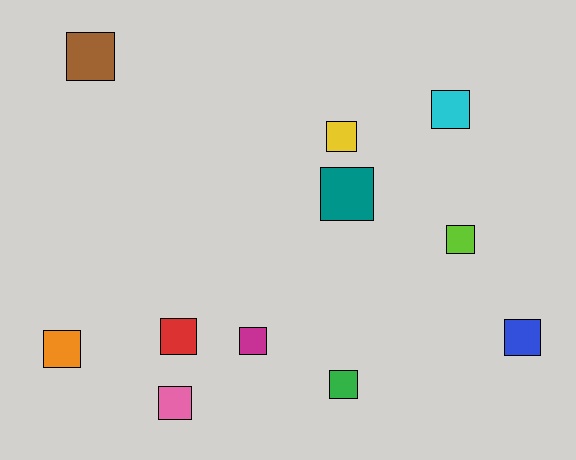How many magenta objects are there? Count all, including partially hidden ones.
There is 1 magenta object.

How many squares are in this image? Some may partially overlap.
There are 11 squares.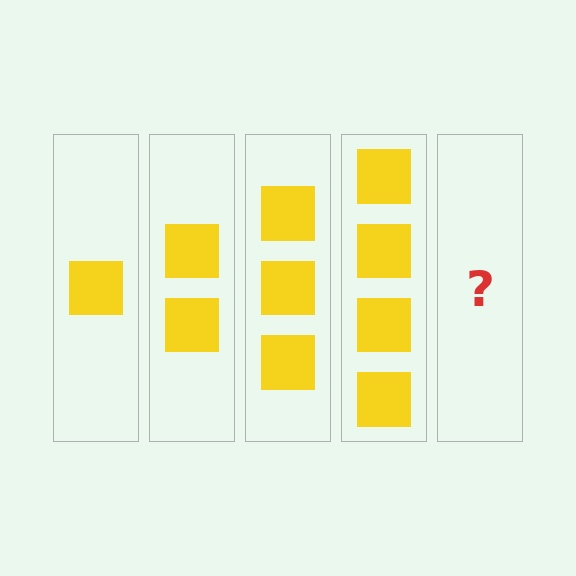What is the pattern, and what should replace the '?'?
The pattern is that each step adds one more square. The '?' should be 5 squares.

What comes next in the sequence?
The next element should be 5 squares.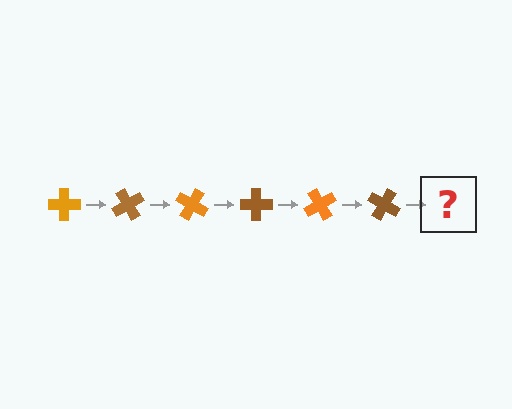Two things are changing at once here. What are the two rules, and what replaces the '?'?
The two rules are that it rotates 60 degrees each step and the color cycles through orange and brown. The '?' should be an orange cross, rotated 360 degrees from the start.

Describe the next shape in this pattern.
It should be an orange cross, rotated 360 degrees from the start.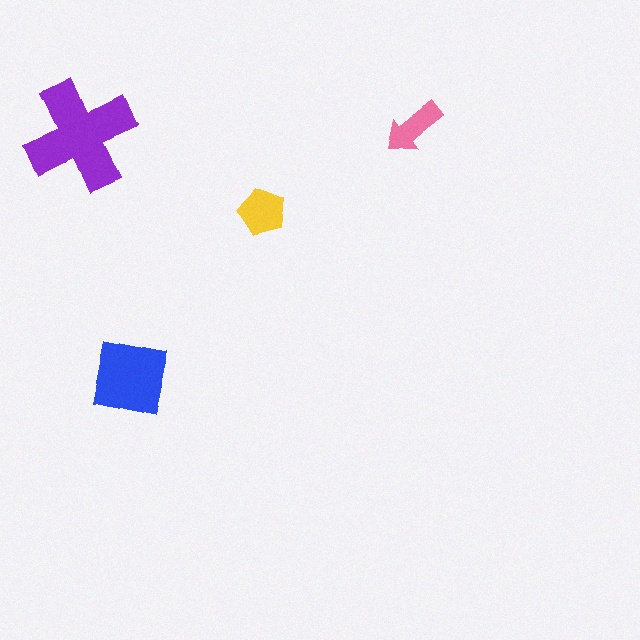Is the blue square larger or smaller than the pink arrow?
Larger.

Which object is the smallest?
The pink arrow.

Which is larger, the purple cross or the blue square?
The purple cross.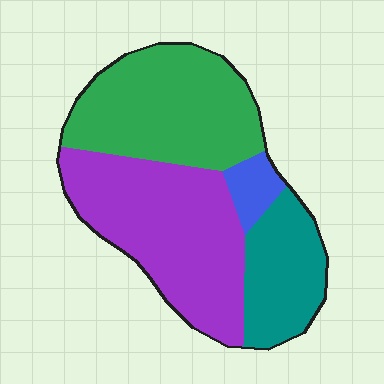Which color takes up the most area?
Purple, at roughly 40%.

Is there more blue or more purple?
Purple.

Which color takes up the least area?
Blue, at roughly 5%.